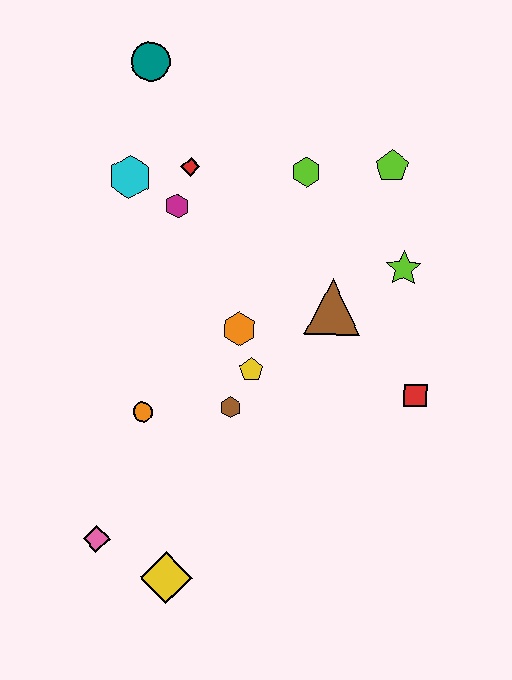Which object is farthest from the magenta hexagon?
The yellow diamond is farthest from the magenta hexagon.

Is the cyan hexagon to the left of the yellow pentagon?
Yes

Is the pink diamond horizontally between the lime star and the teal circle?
No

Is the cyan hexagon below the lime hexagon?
Yes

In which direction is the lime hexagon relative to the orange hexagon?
The lime hexagon is above the orange hexagon.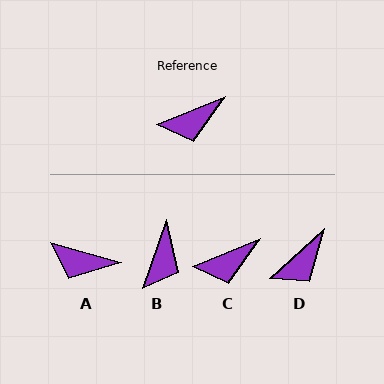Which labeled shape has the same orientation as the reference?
C.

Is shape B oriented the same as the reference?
No, it is off by about 49 degrees.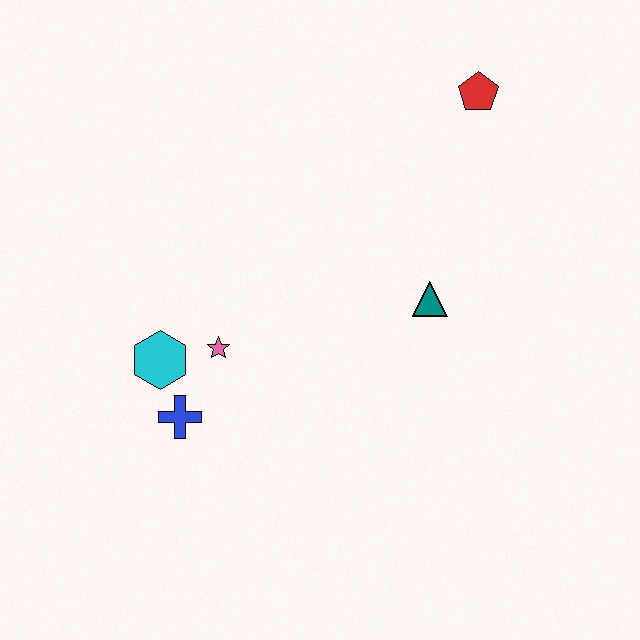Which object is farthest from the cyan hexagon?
The red pentagon is farthest from the cyan hexagon.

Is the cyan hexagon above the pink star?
No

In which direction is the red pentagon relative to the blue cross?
The red pentagon is above the blue cross.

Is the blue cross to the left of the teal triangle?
Yes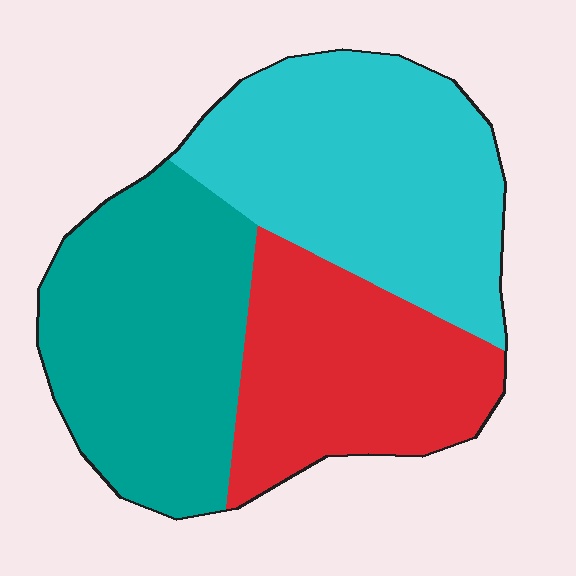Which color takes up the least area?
Red, at roughly 30%.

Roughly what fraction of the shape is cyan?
Cyan takes up about three eighths (3/8) of the shape.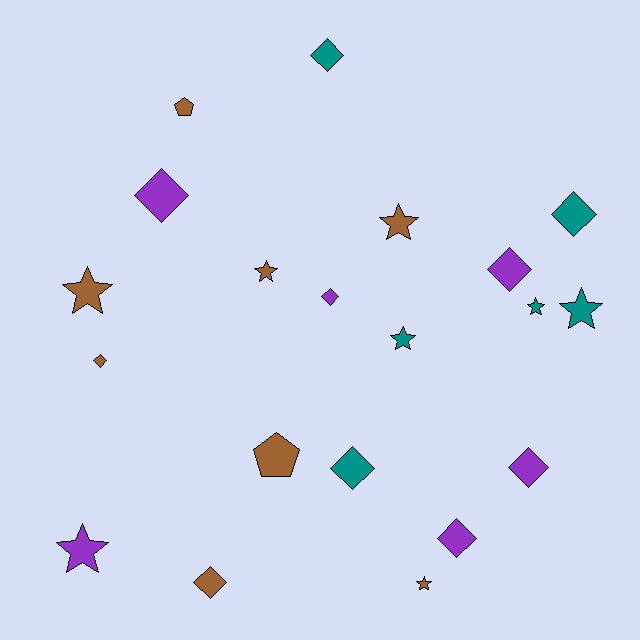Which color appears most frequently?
Brown, with 8 objects.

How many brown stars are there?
There are 4 brown stars.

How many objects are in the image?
There are 20 objects.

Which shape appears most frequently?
Diamond, with 10 objects.